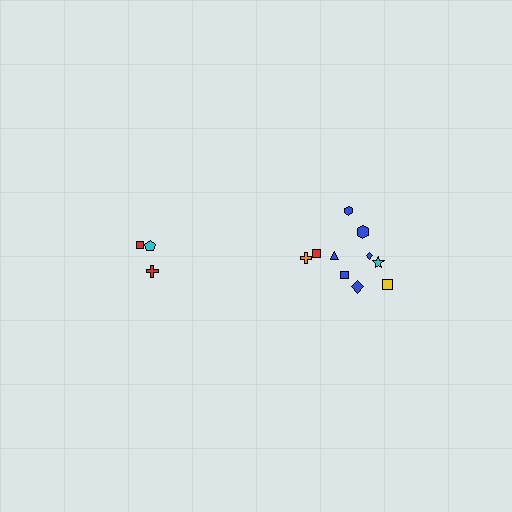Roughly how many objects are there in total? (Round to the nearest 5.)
Roughly 15 objects in total.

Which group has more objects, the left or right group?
The right group.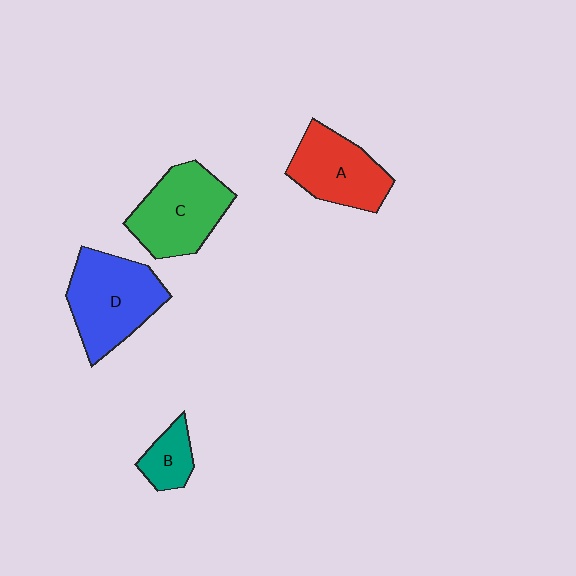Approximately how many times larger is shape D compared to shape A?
Approximately 1.3 times.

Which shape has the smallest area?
Shape B (teal).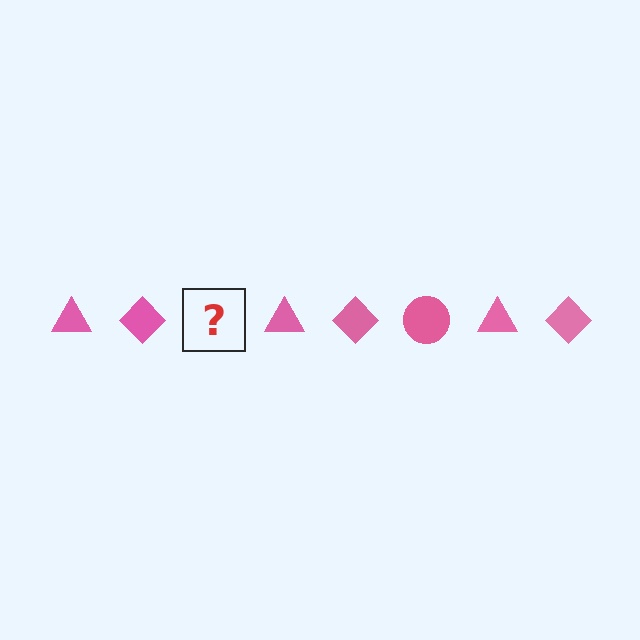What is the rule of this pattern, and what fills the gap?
The rule is that the pattern cycles through triangle, diamond, circle shapes in pink. The gap should be filled with a pink circle.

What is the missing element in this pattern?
The missing element is a pink circle.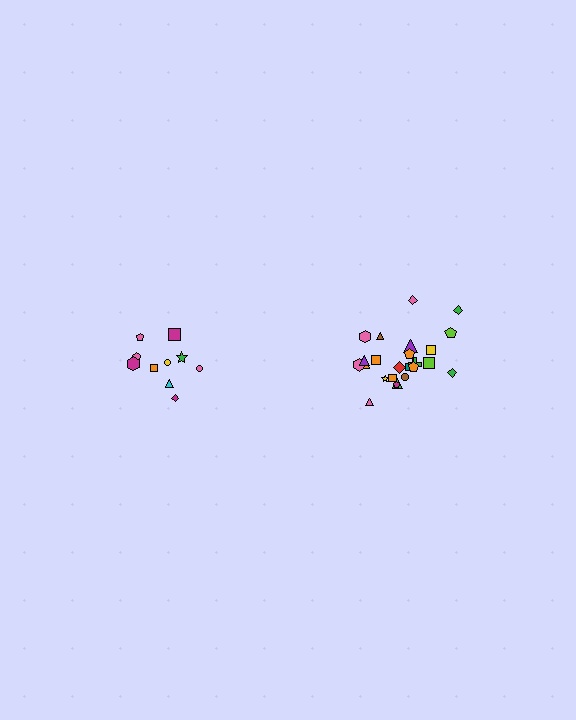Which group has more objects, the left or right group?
The right group.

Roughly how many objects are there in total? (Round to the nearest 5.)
Roughly 35 objects in total.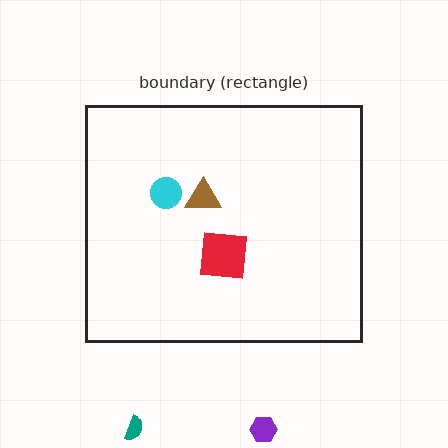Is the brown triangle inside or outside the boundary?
Inside.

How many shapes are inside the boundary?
3 inside, 2 outside.